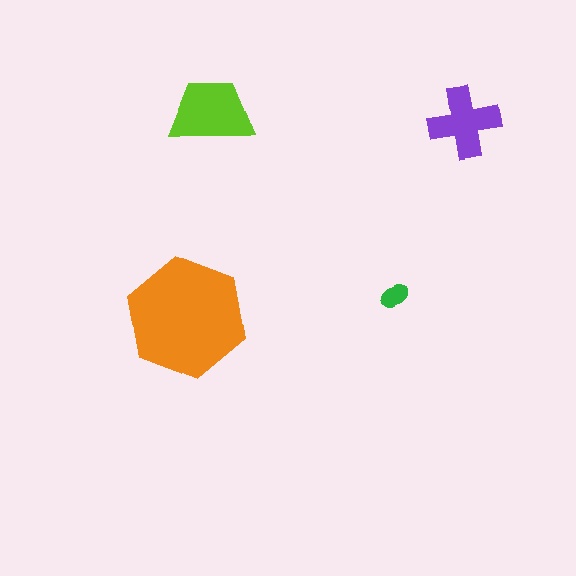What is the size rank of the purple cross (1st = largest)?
3rd.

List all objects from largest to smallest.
The orange hexagon, the lime trapezoid, the purple cross, the green ellipse.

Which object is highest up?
The lime trapezoid is topmost.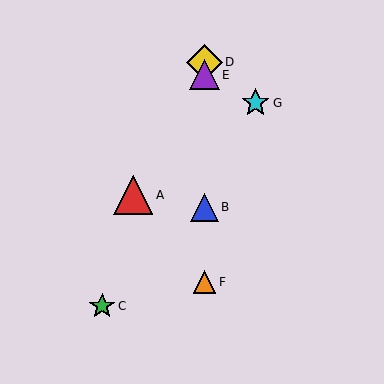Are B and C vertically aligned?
No, B is at x≈204 and C is at x≈102.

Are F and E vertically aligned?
Yes, both are at x≈204.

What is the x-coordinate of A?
Object A is at x≈133.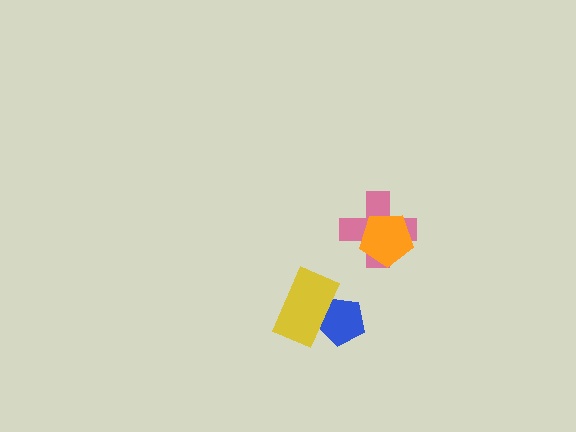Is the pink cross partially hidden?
Yes, it is partially covered by another shape.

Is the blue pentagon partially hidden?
Yes, it is partially covered by another shape.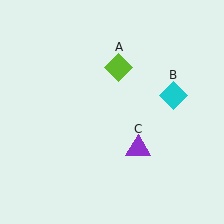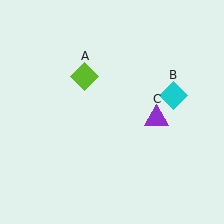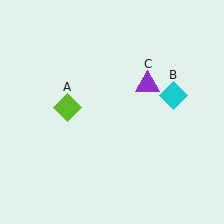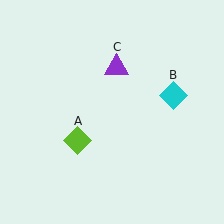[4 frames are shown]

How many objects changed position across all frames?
2 objects changed position: lime diamond (object A), purple triangle (object C).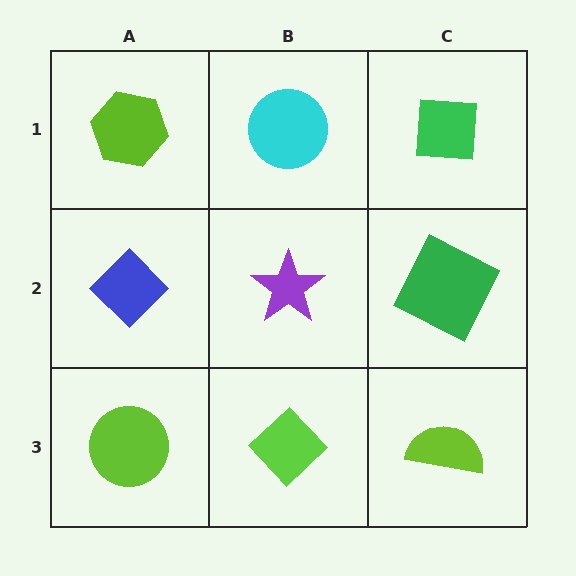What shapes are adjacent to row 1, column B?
A purple star (row 2, column B), a lime hexagon (row 1, column A), a green square (row 1, column C).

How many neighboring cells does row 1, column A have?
2.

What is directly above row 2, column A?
A lime hexagon.